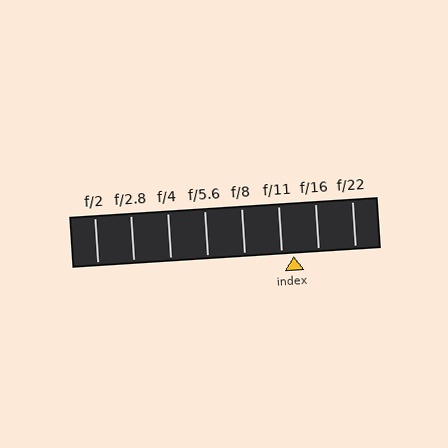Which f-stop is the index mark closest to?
The index mark is closest to f/11.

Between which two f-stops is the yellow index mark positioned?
The index mark is between f/11 and f/16.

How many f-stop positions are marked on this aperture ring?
There are 8 f-stop positions marked.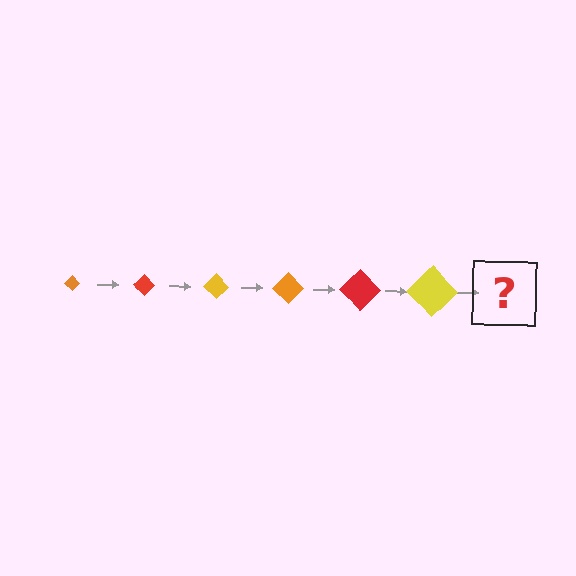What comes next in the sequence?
The next element should be an orange diamond, larger than the previous one.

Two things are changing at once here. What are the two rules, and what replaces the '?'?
The two rules are that the diamond grows larger each step and the color cycles through orange, red, and yellow. The '?' should be an orange diamond, larger than the previous one.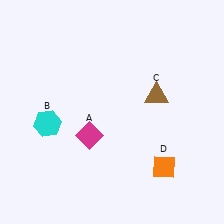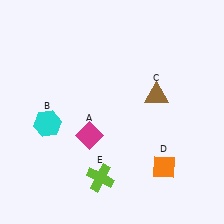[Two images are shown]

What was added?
A lime cross (E) was added in Image 2.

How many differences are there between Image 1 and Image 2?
There is 1 difference between the two images.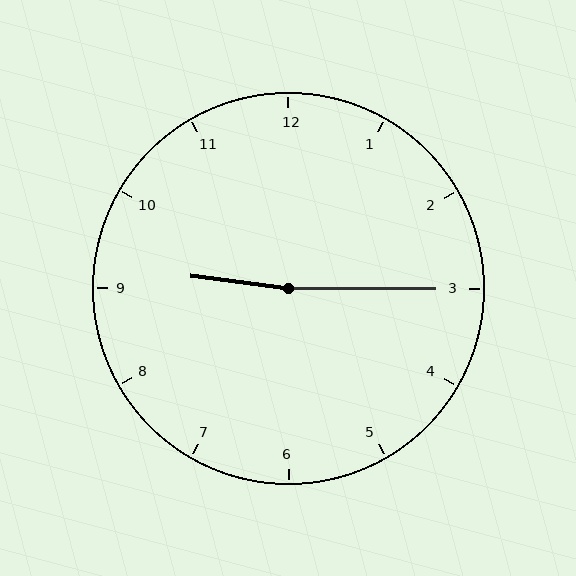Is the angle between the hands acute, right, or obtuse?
It is obtuse.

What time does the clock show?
9:15.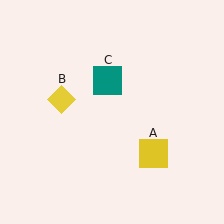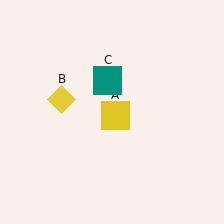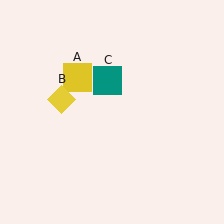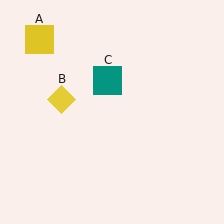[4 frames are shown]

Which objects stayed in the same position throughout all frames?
Yellow diamond (object B) and teal square (object C) remained stationary.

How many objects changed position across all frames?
1 object changed position: yellow square (object A).